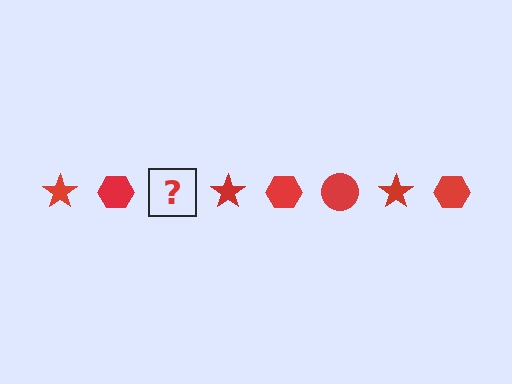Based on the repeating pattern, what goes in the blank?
The blank should be a red circle.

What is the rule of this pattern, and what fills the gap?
The rule is that the pattern cycles through star, hexagon, circle shapes in red. The gap should be filled with a red circle.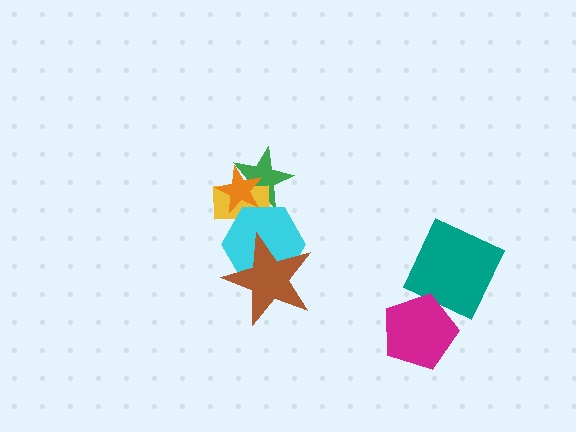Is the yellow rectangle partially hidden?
Yes, it is partially covered by another shape.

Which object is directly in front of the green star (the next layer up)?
The yellow rectangle is directly in front of the green star.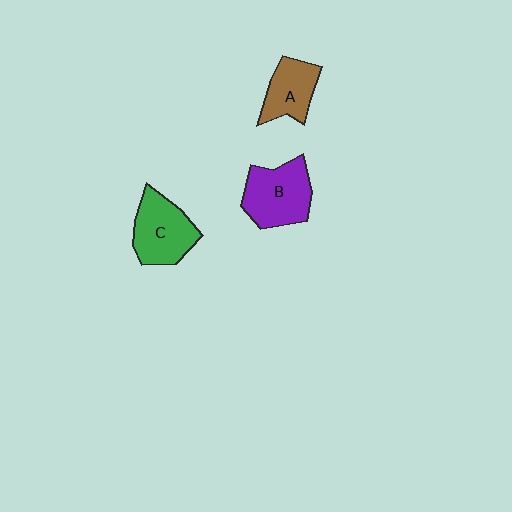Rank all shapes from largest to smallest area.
From largest to smallest: B (purple), C (green), A (brown).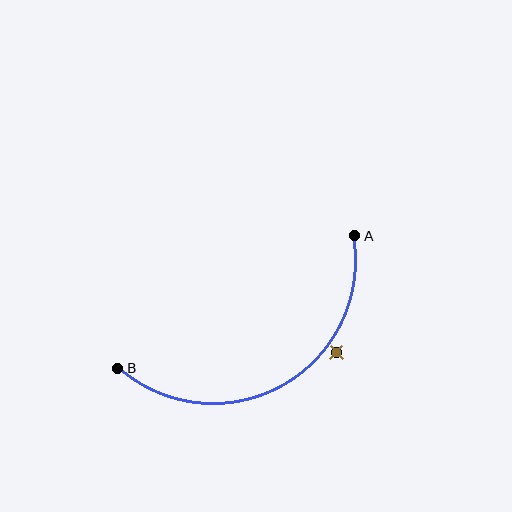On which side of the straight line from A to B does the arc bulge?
The arc bulges below the straight line connecting A and B.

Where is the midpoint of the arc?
The arc midpoint is the point on the curve farthest from the straight line joining A and B. It sits below that line.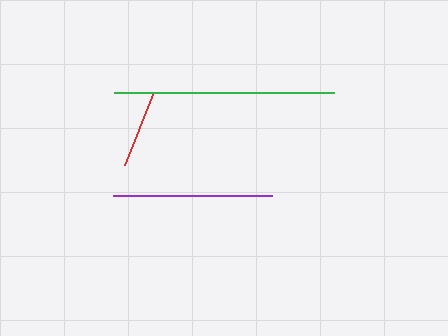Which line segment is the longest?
The green line is the longest at approximately 220 pixels.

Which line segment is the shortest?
The red line is the shortest at approximately 78 pixels.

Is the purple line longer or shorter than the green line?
The green line is longer than the purple line.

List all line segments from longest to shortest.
From longest to shortest: green, purple, red.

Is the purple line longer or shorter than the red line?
The purple line is longer than the red line.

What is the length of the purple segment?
The purple segment is approximately 159 pixels long.